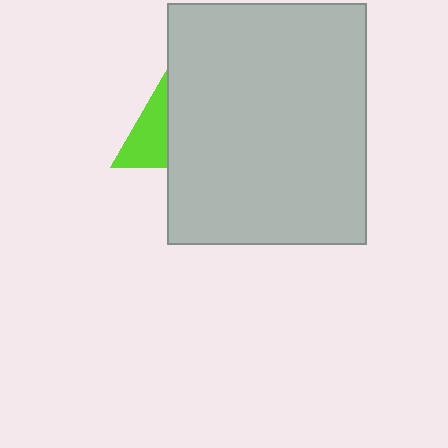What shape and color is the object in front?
The object in front is a light gray rectangle.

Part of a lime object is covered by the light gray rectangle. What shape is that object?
It is a triangle.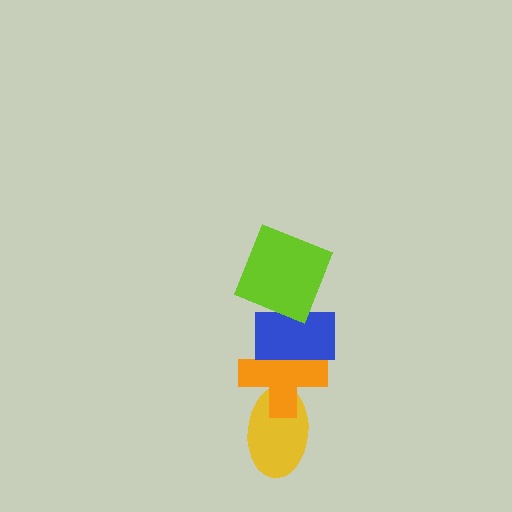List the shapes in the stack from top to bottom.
From top to bottom: the lime square, the blue rectangle, the orange cross, the yellow ellipse.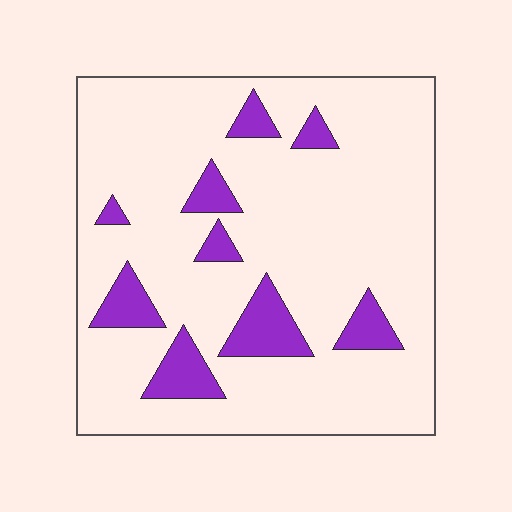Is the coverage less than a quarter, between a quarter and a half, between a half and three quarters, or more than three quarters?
Less than a quarter.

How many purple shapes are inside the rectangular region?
9.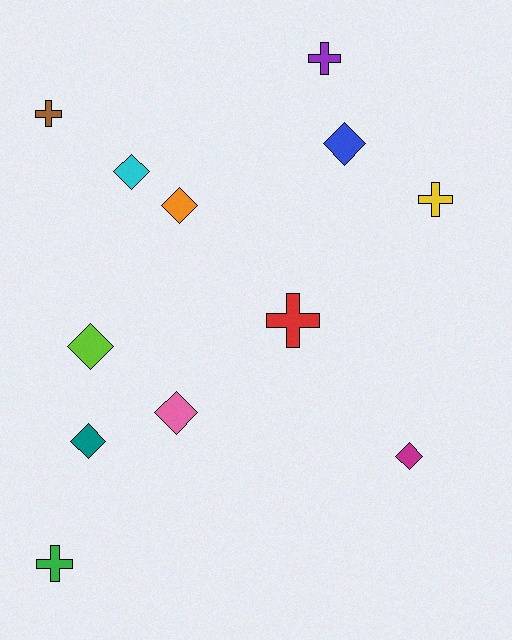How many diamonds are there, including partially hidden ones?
There are 7 diamonds.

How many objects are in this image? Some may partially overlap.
There are 12 objects.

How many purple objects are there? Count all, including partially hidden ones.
There is 1 purple object.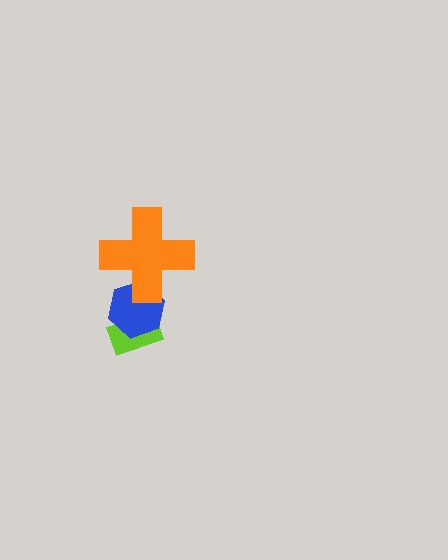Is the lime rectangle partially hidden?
Yes, it is partially covered by another shape.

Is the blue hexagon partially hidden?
Yes, it is partially covered by another shape.